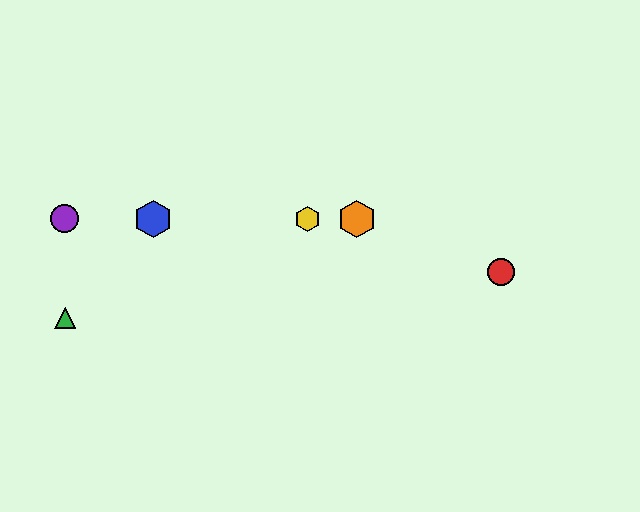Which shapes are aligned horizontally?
The blue hexagon, the yellow hexagon, the purple circle, the orange hexagon are aligned horizontally.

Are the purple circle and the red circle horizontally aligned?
No, the purple circle is at y≈219 and the red circle is at y≈272.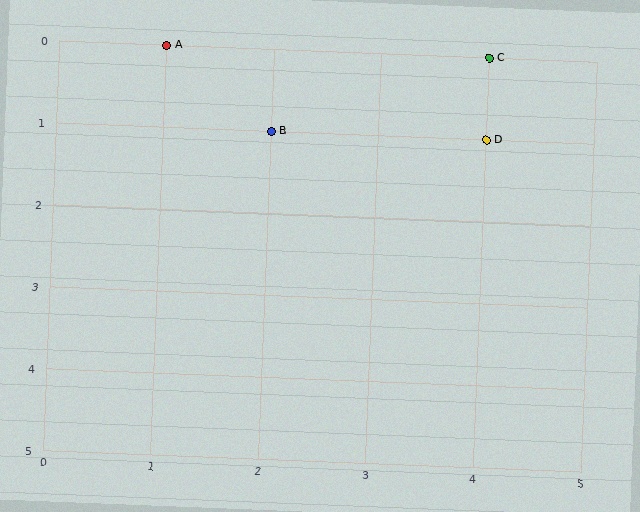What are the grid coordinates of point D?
Point D is at grid coordinates (4, 1).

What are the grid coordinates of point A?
Point A is at grid coordinates (1, 0).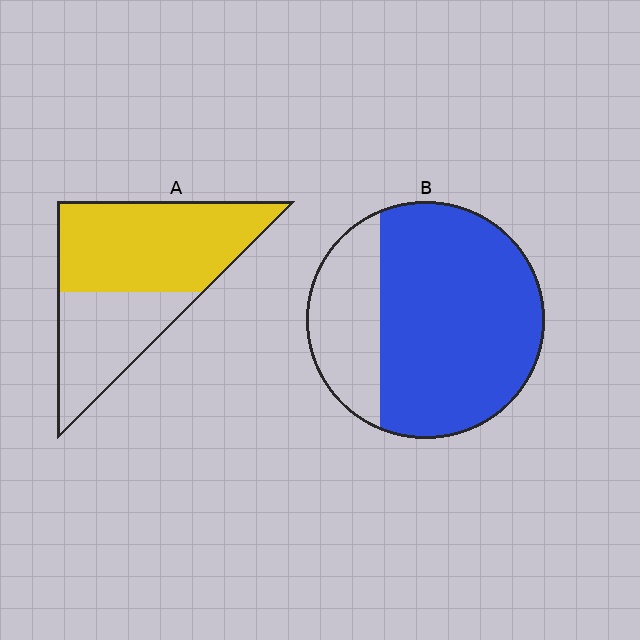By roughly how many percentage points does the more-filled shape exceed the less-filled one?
By roughly 10 percentage points (B over A).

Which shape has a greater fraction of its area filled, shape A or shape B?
Shape B.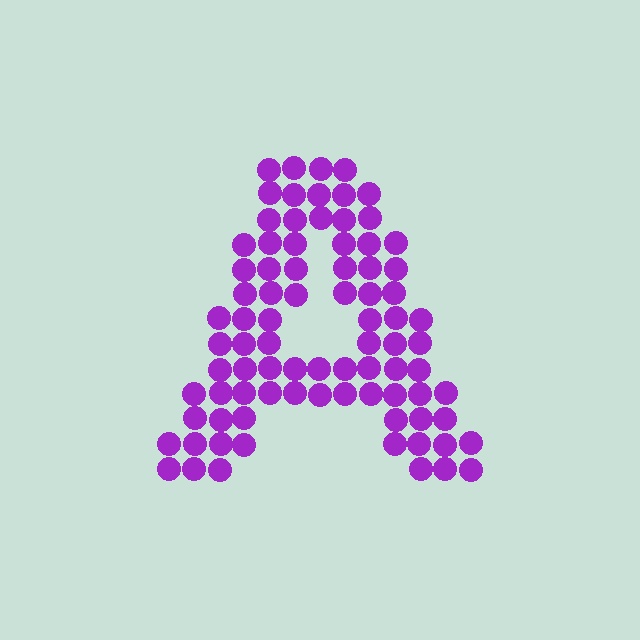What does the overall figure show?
The overall figure shows the letter A.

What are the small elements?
The small elements are circles.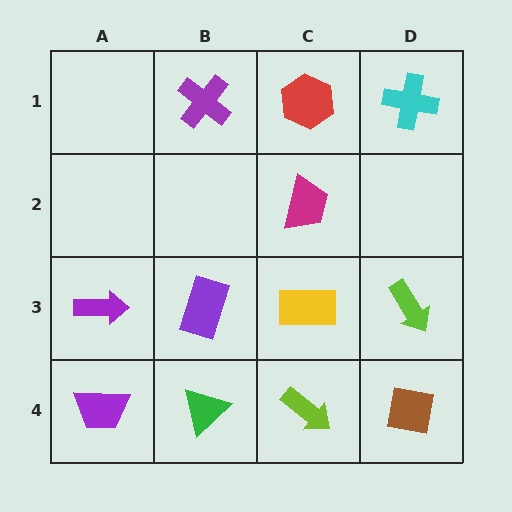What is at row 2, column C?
A magenta trapezoid.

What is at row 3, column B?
A purple rectangle.